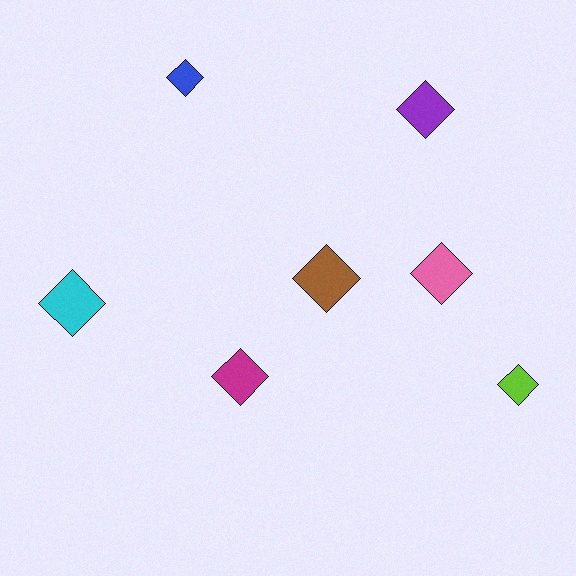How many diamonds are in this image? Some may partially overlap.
There are 7 diamonds.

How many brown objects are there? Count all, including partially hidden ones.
There is 1 brown object.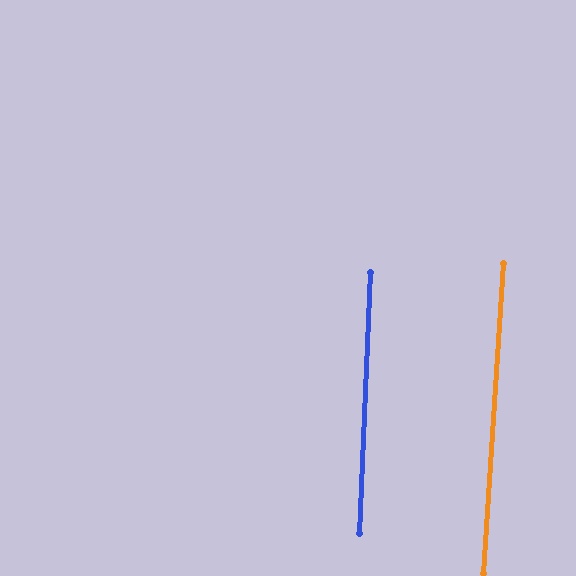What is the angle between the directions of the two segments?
Approximately 1 degree.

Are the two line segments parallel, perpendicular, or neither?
Parallel — their directions differ by only 1.1°.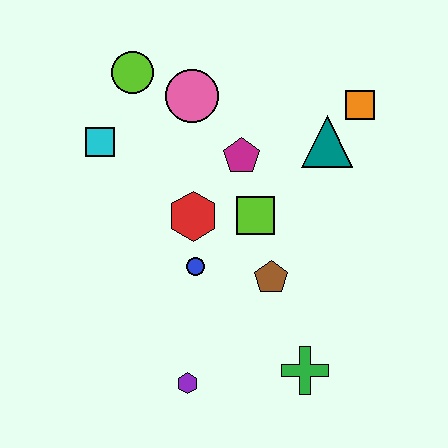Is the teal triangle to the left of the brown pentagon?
No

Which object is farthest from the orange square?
The purple hexagon is farthest from the orange square.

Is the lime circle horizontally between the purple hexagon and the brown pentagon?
No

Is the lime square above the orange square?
No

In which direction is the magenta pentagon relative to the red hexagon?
The magenta pentagon is above the red hexagon.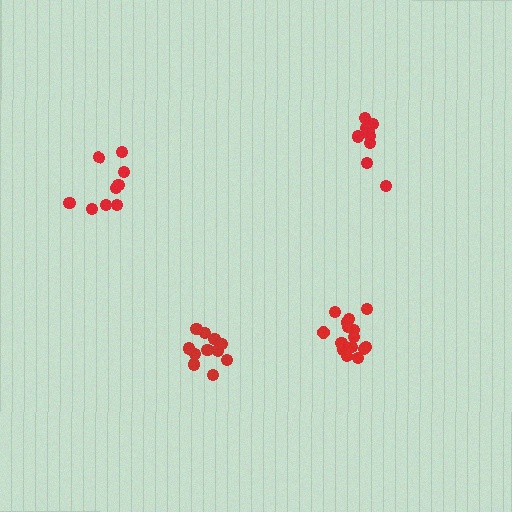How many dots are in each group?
Group 1: 10 dots, Group 2: 11 dots, Group 3: 15 dots, Group 4: 9 dots (45 total).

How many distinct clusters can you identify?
There are 4 distinct clusters.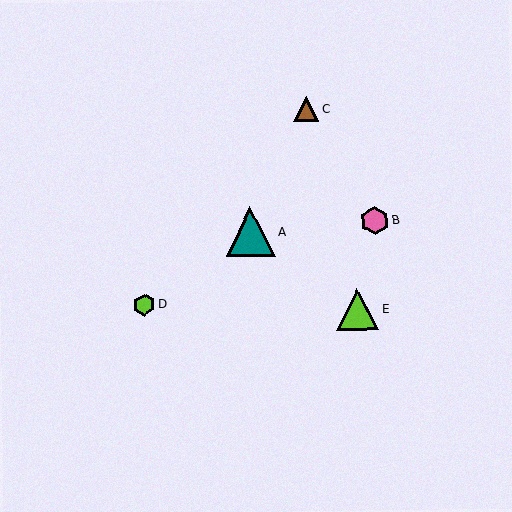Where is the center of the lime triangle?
The center of the lime triangle is at (358, 309).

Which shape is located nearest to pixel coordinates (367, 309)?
The lime triangle (labeled E) at (358, 309) is nearest to that location.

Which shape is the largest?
The teal triangle (labeled A) is the largest.